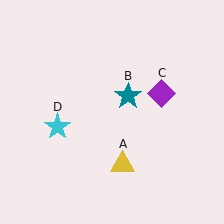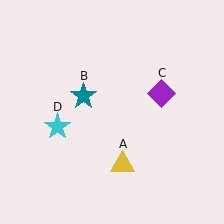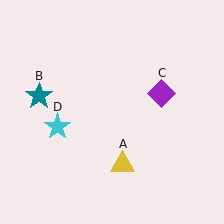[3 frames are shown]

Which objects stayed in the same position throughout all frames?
Yellow triangle (object A) and purple diamond (object C) and cyan star (object D) remained stationary.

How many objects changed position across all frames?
1 object changed position: teal star (object B).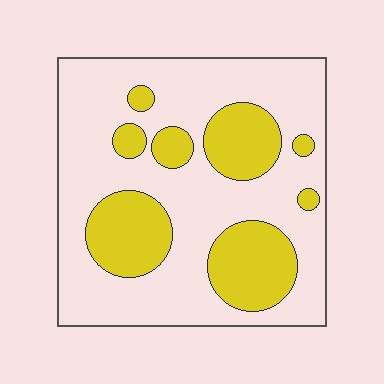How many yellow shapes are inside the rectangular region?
8.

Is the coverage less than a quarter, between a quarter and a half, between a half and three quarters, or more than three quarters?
Between a quarter and a half.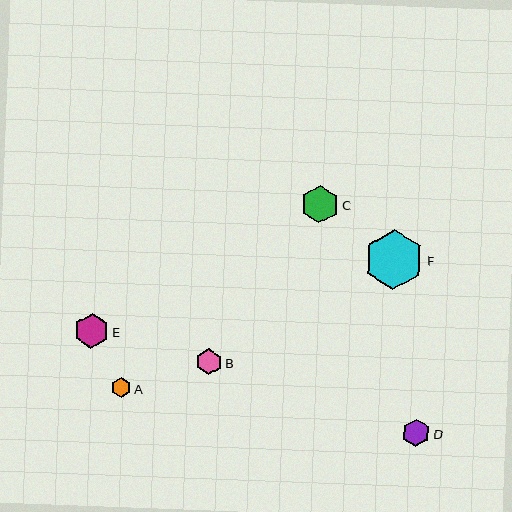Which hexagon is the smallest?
Hexagon A is the smallest with a size of approximately 20 pixels.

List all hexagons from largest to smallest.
From largest to smallest: F, C, E, D, B, A.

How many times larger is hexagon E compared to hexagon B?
Hexagon E is approximately 1.3 times the size of hexagon B.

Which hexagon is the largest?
Hexagon F is the largest with a size of approximately 60 pixels.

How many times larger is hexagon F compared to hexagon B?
Hexagon F is approximately 2.3 times the size of hexagon B.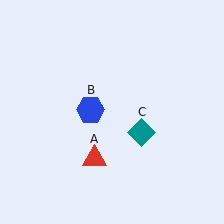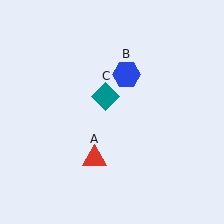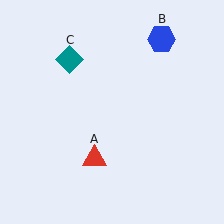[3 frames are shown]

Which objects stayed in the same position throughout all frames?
Red triangle (object A) remained stationary.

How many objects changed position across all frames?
2 objects changed position: blue hexagon (object B), teal diamond (object C).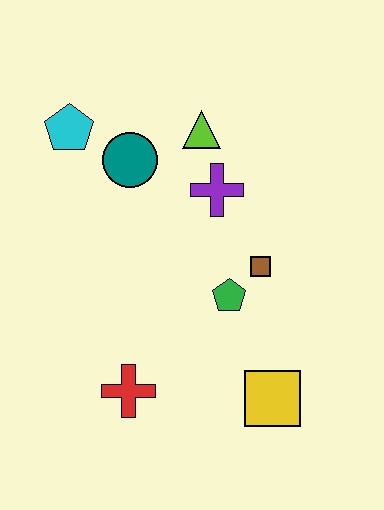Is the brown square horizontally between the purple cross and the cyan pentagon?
No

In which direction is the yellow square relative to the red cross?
The yellow square is to the right of the red cross.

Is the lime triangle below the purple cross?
No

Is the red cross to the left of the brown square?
Yes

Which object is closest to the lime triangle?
The purple cross is closest to the lime triangle.